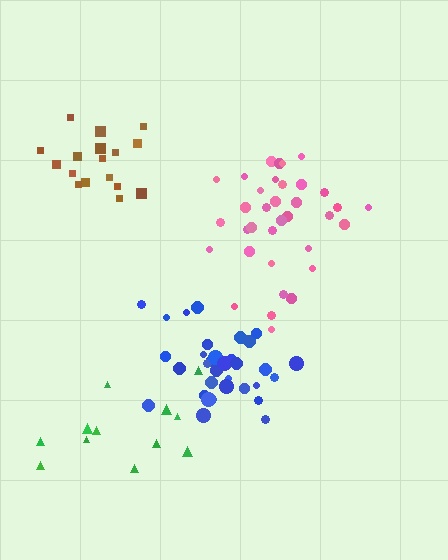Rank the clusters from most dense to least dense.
blue, brown, pink, green.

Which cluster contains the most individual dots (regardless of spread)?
Pink (35).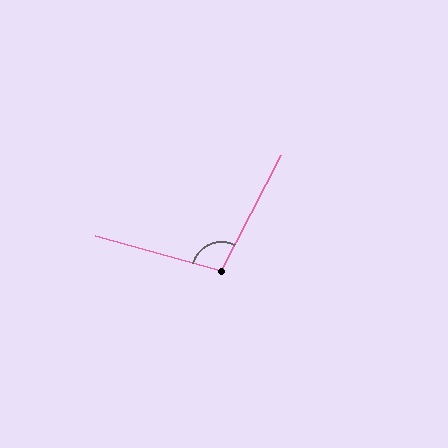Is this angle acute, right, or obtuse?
It is obtuse.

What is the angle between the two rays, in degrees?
Approximately 102 degrees.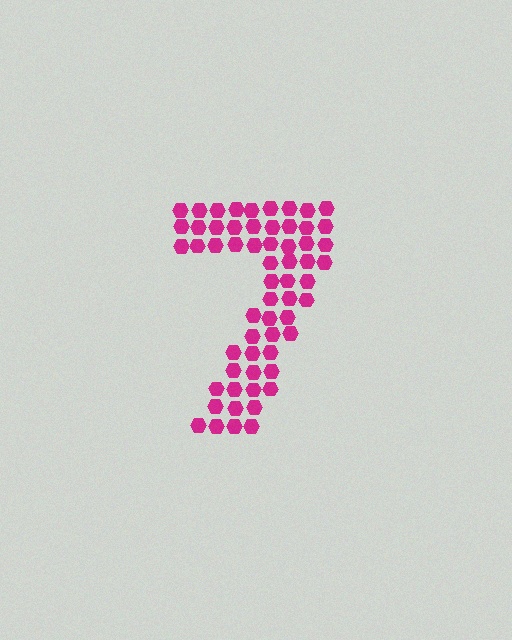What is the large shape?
The large shape is the digit 7.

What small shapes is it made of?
It is made of small hexagons.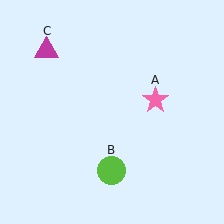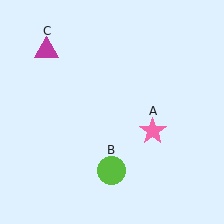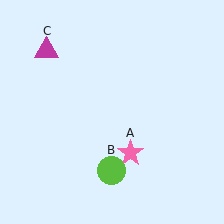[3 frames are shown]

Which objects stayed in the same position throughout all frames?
Lime circle (object B) and magenta triangle (object C) remained stationary.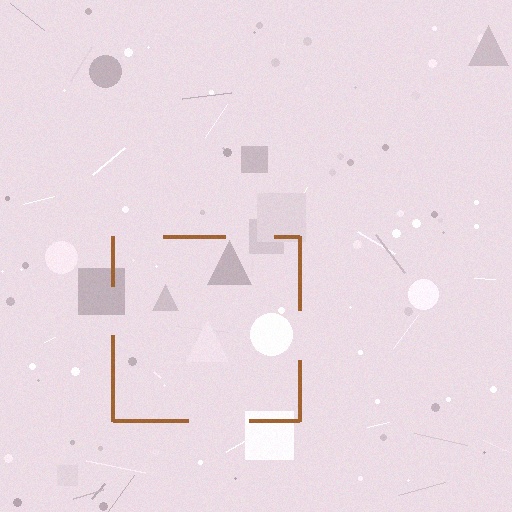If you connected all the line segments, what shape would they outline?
They would outline a square.